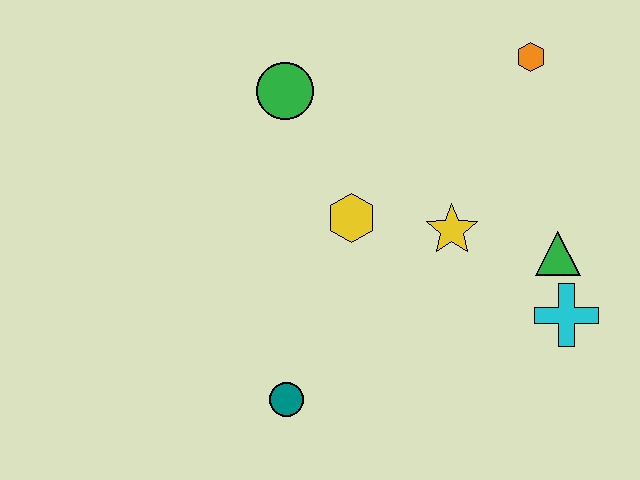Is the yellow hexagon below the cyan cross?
No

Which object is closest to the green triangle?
The cyan cross is closest to the green triangle.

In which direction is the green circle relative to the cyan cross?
The green circle is to the left of the cyan cross.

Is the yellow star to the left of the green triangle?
Yes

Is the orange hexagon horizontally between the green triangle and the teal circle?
Yes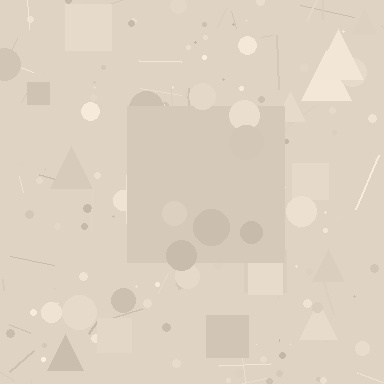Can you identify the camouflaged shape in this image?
The camouflaged shape is a square.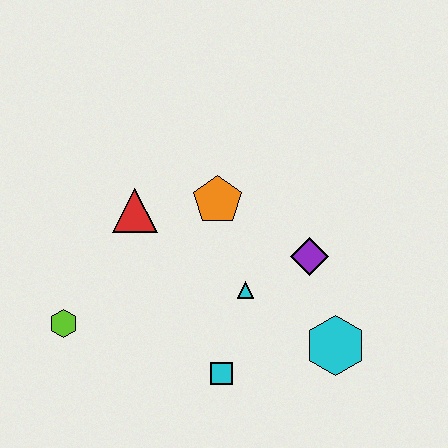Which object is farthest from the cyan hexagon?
The lime hexagon is farthest from the cyan hexagon.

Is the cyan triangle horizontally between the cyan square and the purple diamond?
Yes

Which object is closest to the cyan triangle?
The purple diamond is closest to the cyan triangle.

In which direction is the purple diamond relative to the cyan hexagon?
The purple diamond is above the cyan hexagon.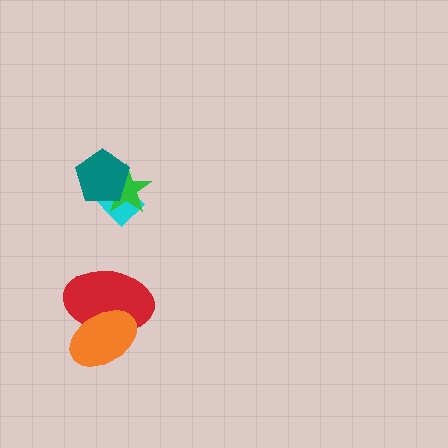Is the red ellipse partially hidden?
Yes, it is partially covered by another shape.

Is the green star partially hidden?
Yes, it is partially covered by another shape.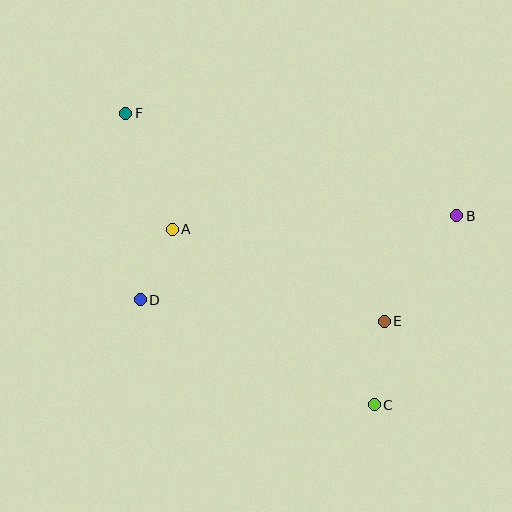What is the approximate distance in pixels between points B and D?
The distance between B and D is approximately 327 pixels.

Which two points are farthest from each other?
Points C and F are farthest from each other.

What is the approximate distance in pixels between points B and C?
The distance between B and C is approximately 206 pixels.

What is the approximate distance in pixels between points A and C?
The distance between A and C is approximately 268 pixels.